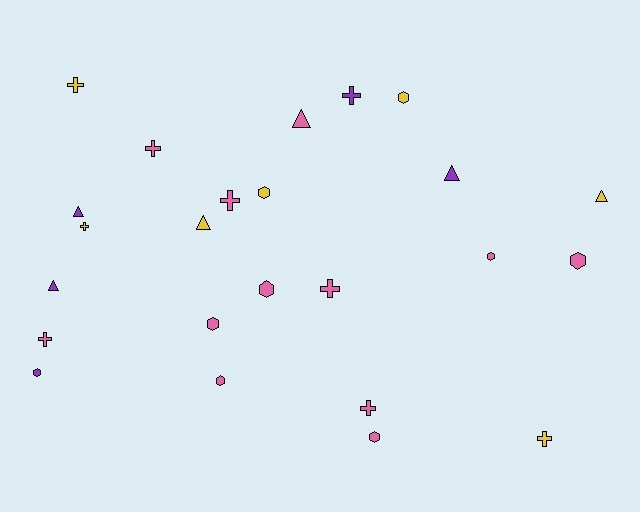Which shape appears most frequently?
Cross, with 9 objects.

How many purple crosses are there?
There is 1 purple cross.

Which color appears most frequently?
Pink, with 12 objects.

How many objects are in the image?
There are 24 objects.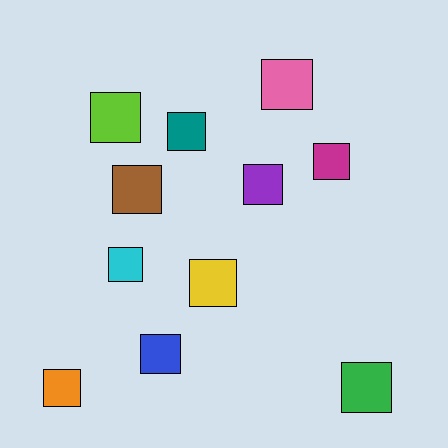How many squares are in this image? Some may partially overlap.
There are 11 squares.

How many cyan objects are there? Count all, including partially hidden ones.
There is 1 cyan object.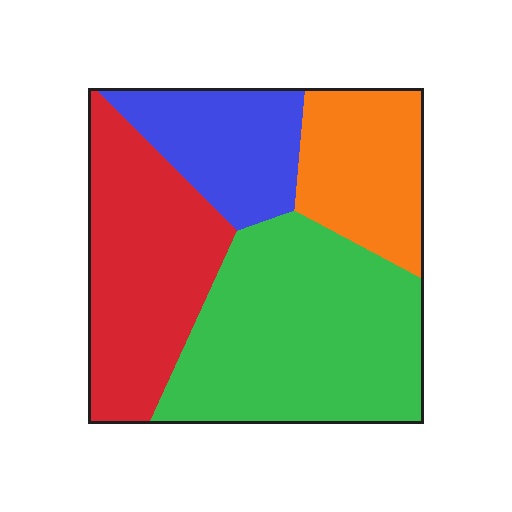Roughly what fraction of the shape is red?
Red covers about 30% of the shape.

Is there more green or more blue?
Green.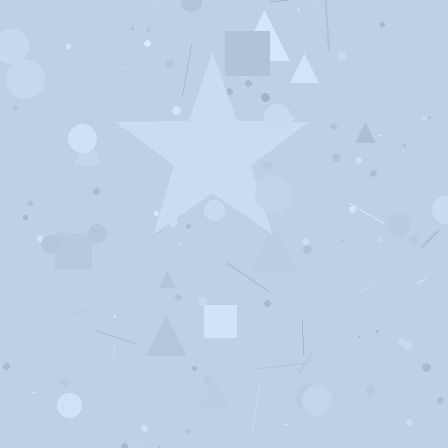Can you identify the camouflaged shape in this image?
The camouflaged shape is a star.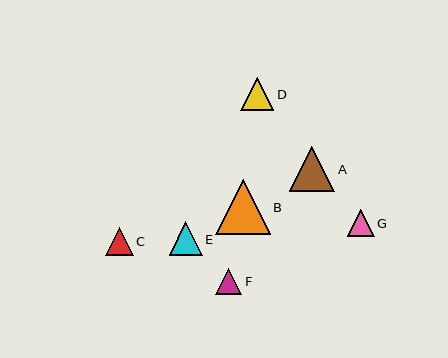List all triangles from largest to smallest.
From largest to smallest: B, A, D, E, C, G, F.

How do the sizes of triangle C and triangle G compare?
Triangle C and triangle G are approximately the same size.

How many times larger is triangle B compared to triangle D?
Triangle B is approximately 1.6 times the size of triangle D.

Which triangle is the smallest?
Triangle F is the smallest with a size of approximately 26 pixels.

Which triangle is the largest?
Triangle B is the largest with a size of approximately 54 pixels.